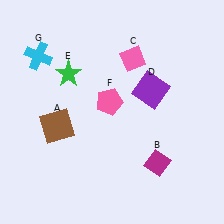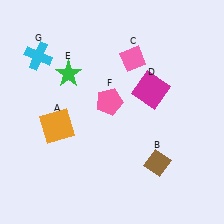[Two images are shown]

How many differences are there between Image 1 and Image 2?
There are 3 differences between the two images.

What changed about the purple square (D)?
In Image 1, D is purple. In Image 2, it changed to magenta.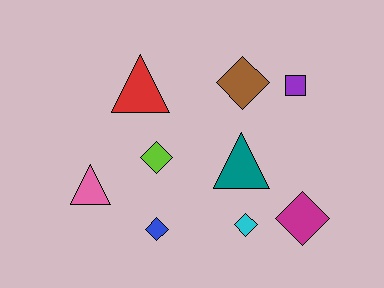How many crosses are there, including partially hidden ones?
There are no crosses.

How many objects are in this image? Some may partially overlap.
There are 9 objects.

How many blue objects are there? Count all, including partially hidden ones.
There is 1 blue object.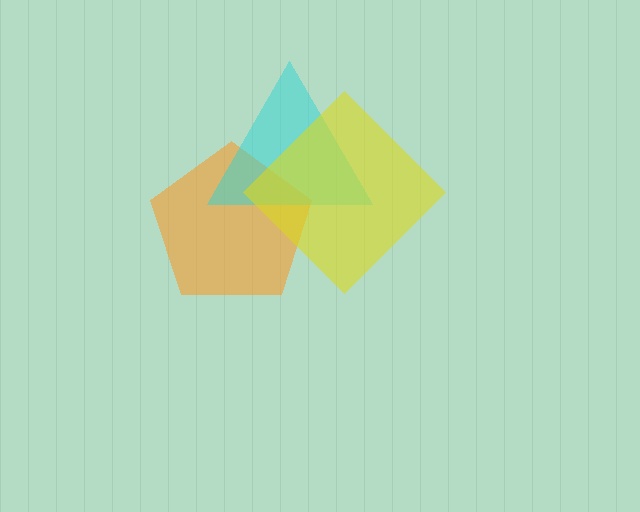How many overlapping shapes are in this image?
There are 3 overlapping shapes in the image.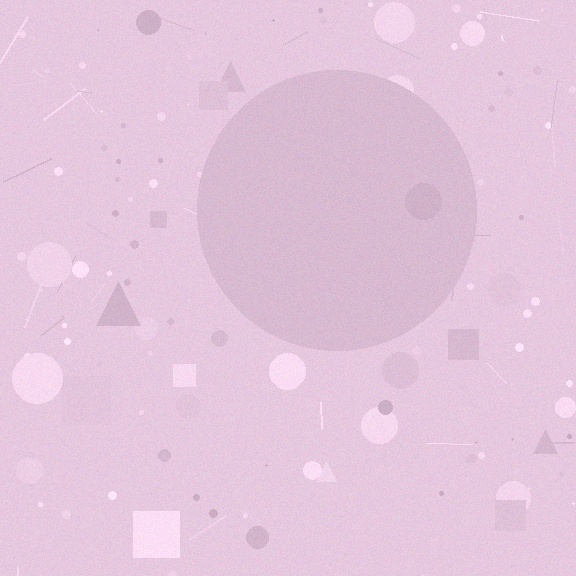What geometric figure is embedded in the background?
A circle is embedded in the background.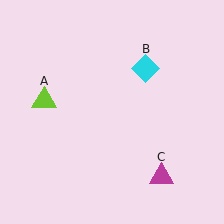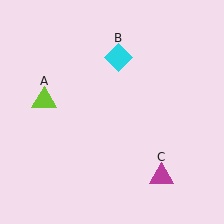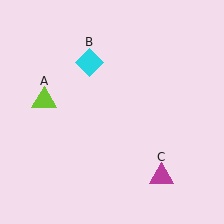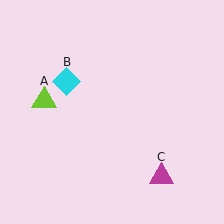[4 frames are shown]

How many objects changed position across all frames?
1 object changed position: cyan diamond (object B).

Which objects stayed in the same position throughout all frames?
Lime triangle (object A) and magenta triangle (object C) remained stationary.